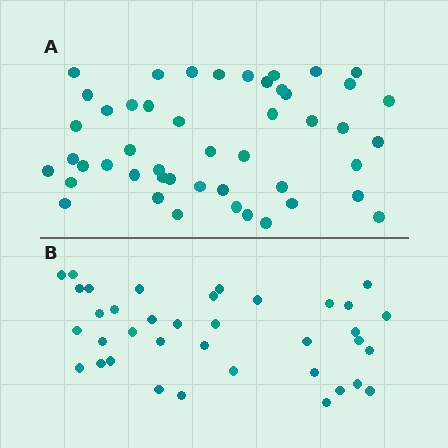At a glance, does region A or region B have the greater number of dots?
Region A (the top region) has more dots.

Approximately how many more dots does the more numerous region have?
Region A has roughly 12 or so more dots than region B.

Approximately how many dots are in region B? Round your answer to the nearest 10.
About 40 dots. (The exact count is 37, which rounds to 40.)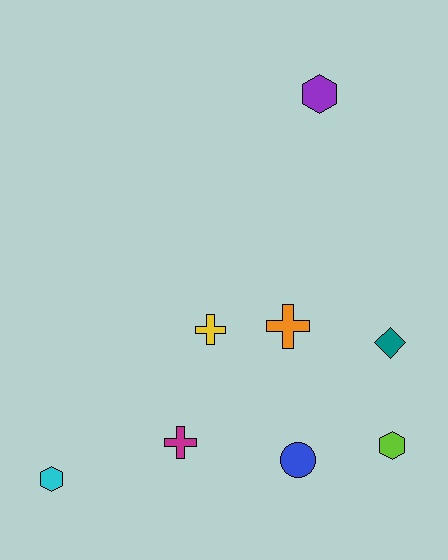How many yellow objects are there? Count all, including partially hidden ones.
There is 1 yellow object.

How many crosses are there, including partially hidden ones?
There are 3 crosses.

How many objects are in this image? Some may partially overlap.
There are 8 objects.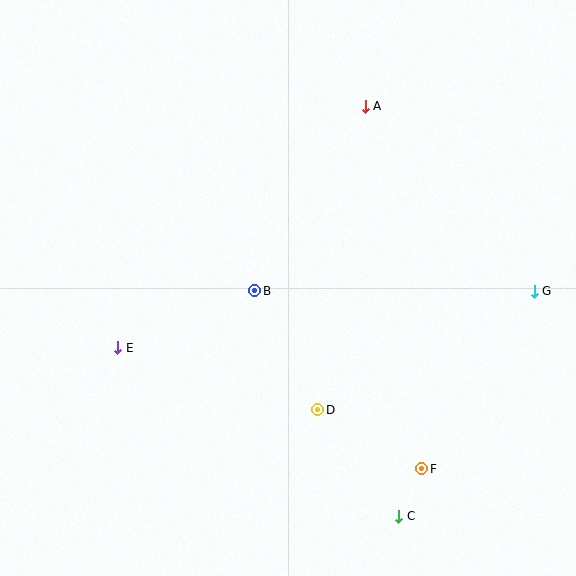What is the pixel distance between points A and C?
The distance between A and C is 411 pixels.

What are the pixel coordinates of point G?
Point G is at (534, 291).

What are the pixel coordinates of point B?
Point B is at (255, 291).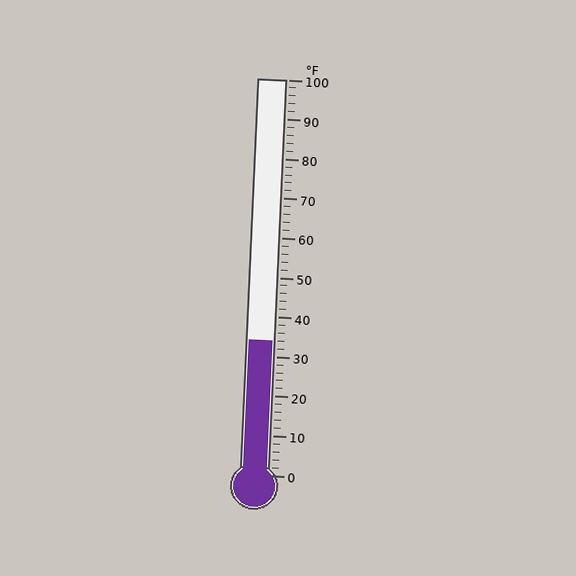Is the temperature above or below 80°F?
The temperature is below 80°F.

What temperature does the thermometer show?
The thermometer shows approximately 34°F.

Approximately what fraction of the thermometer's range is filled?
The thermometer is filled to approximately 35% of its range.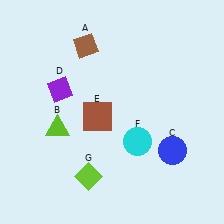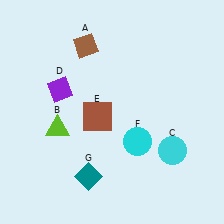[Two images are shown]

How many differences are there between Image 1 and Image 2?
There are 2 differences between the two images.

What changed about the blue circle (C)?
In Image 1, C is blue. In Image 2, it changed to cyan.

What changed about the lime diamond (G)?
In Image 1, G is lime. In Image 2, it changed to teal.